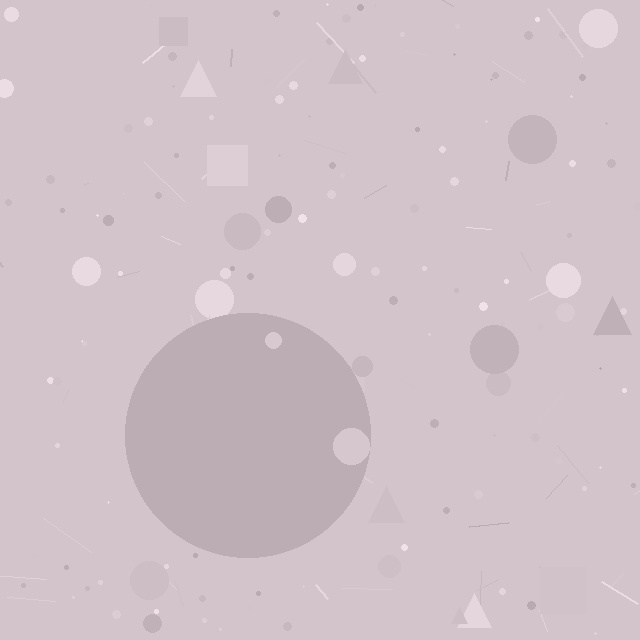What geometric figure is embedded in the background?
A circle is embedded in the background.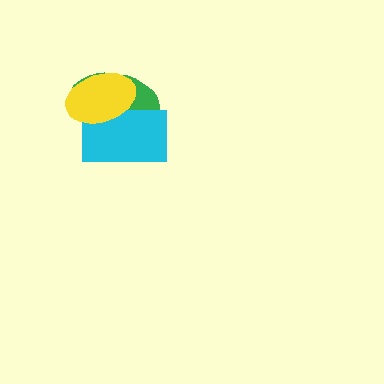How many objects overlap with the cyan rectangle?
2 objects overlap with the cyan rectangle.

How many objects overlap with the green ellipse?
2 objects overlap with the green ellipse.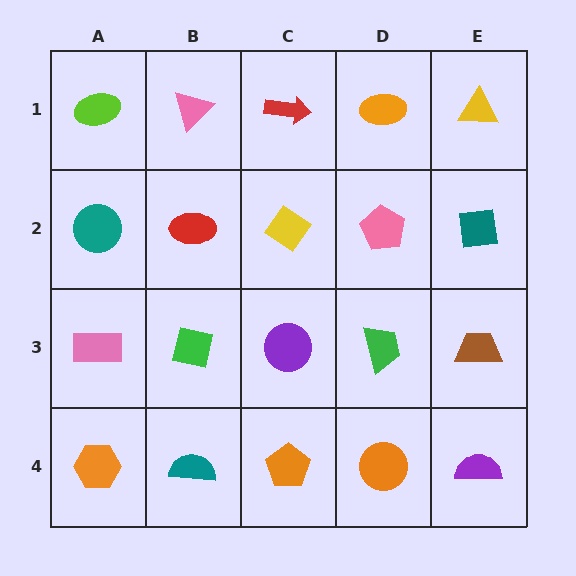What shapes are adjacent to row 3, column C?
A yellow diamond (row 2, column C), an orange pentagon (row 4, column C), a green square (row 3, column B), a green trapezoid (row 3, column D).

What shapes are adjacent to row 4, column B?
A green square (row 3, column B), an orange hexagon (row 4, column A), an orange pentagon (row 4, column C).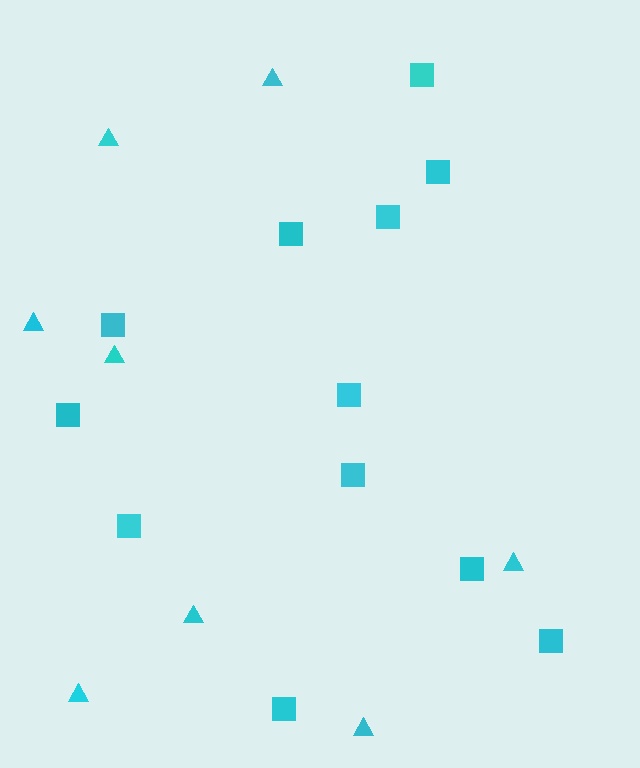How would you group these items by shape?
There are 2 groups: one group of squares (12) and one group of triangles (8).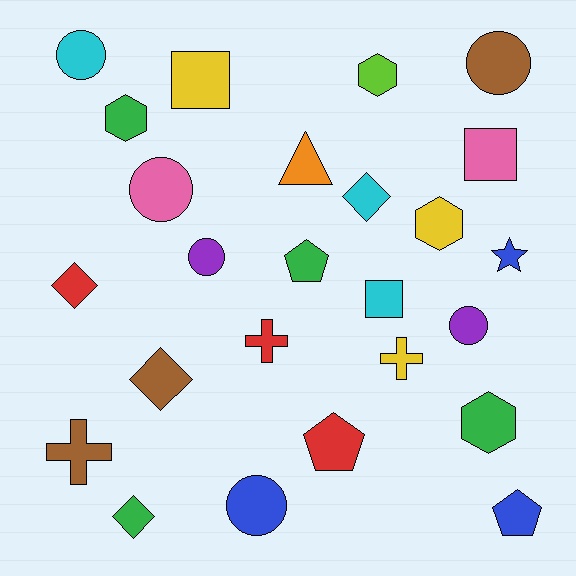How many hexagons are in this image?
There are 4 hexagons.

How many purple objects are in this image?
There are 2 purple objects.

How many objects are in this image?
There are 25 objects.